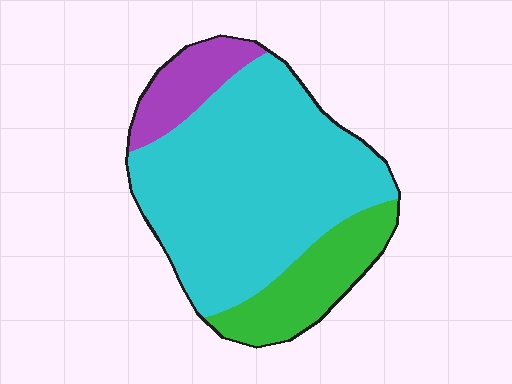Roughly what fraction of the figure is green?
Green takes up about one fifth (1/5) of the figure.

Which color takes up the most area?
Cyan, at roughly 70%.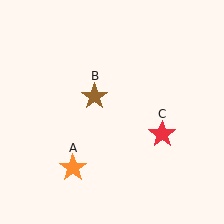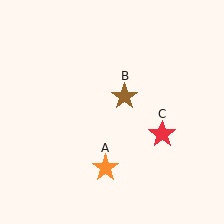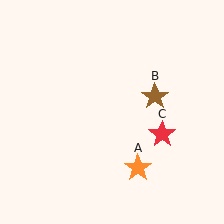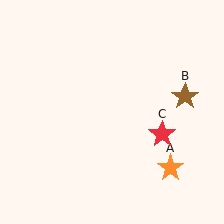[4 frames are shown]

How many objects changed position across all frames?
2 objects changed position: orange star (object A), brown star (object B).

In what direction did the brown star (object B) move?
The brown star (object B) moved right.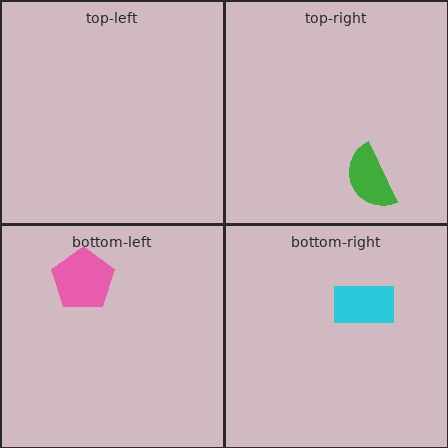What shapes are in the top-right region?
The green semicircle.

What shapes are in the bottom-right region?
The cyan rectangle.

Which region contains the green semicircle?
The top-right region.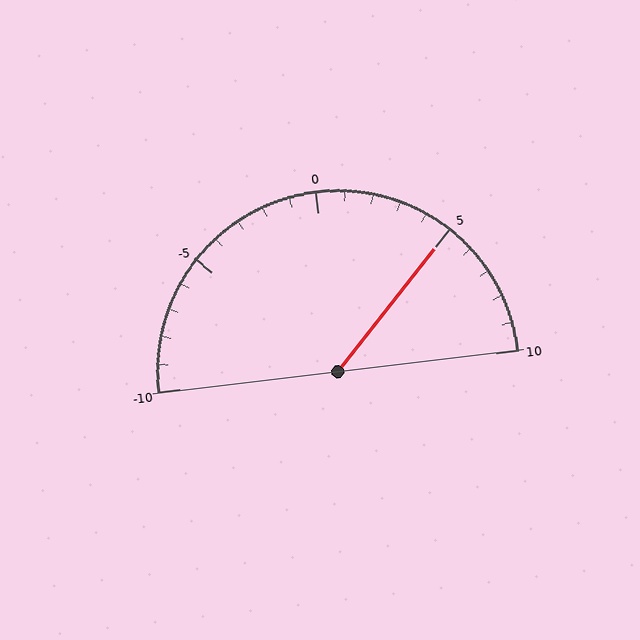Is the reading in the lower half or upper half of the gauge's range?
The reading is in the upper half of the range (-10 to 10).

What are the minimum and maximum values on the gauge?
The gauge ranges from -10 to 10.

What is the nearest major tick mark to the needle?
The nearest major tick mark is 5.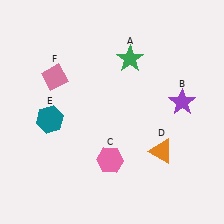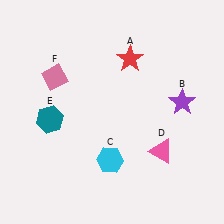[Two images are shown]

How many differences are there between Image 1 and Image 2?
There are 3 differences between the two images.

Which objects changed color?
A changed from green to red. C changed from pink to cyan. D changed from orange to pink.